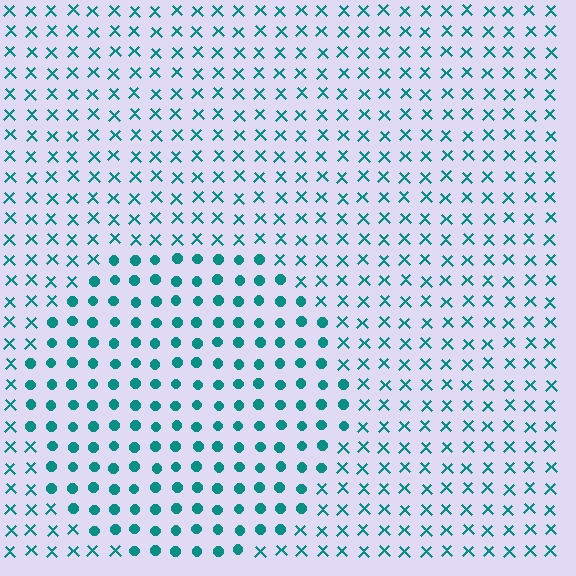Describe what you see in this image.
The image is filled with small teal elements arranged in a uniform grid. A circle-shaped region contains circles, while the surrounding area contains X marks. The boundary is defined purely by the change in element shape.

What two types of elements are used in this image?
The image uses circles inside the circle region and X marks outside it.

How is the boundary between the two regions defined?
The boundary is defined by a change in element shape: circles inside vs. X marks outside. All elements share the same color and spacing.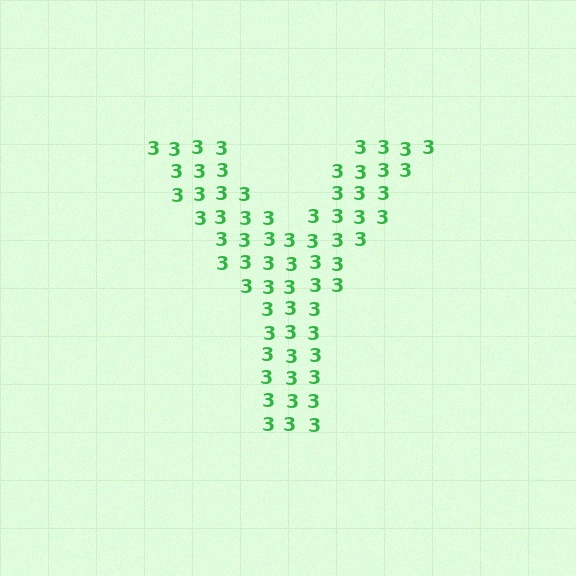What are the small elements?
The small elements are digit 3's.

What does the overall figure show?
The overall figure shows the letter Y.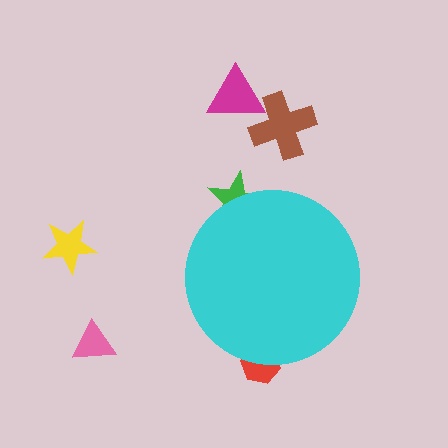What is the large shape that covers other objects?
A cyan circle.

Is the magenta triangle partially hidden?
No, the magenta triangle is fully visible.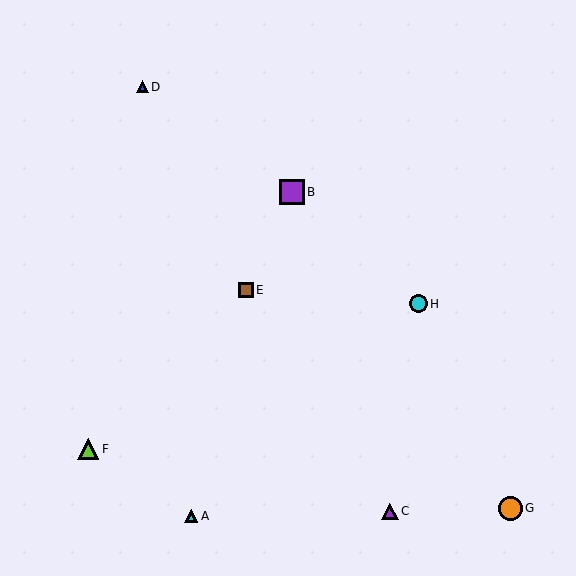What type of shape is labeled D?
Shape D is a blue triangle.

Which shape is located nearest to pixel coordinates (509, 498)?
The orange circle (labeled G) at (510, 508) is nearest to that location.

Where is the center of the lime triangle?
The center of the lime triangle is at (88, 449).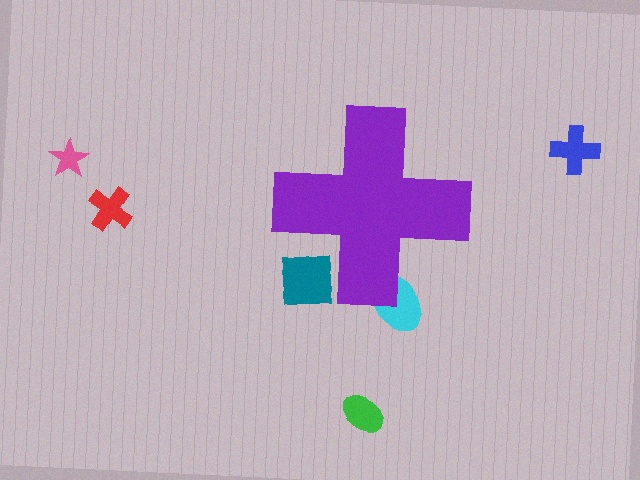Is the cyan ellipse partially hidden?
Yes, the cyan ellipse is partially hidden behind the purple cross.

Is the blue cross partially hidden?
No, the blue cross is fully visible.